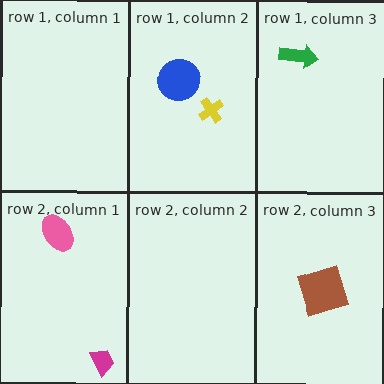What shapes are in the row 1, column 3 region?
The green arrow.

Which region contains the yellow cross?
The row 1, column 2 region.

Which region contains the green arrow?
The row 1, column 3 region.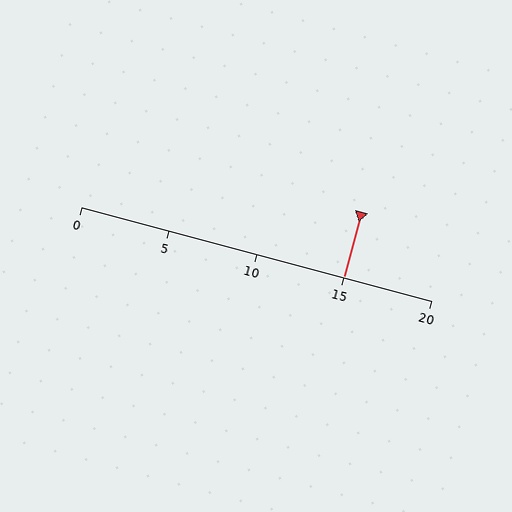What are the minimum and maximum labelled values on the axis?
The axis runs from 0 to 20.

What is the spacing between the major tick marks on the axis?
The major ticks are spaced 5 apart.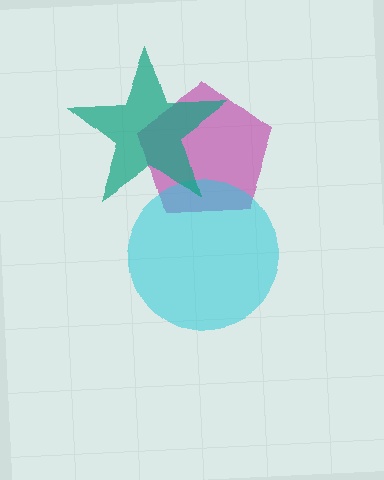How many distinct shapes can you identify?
There are 3 distinct shapes: a magenta pentagon, a cyan circle, a teal star.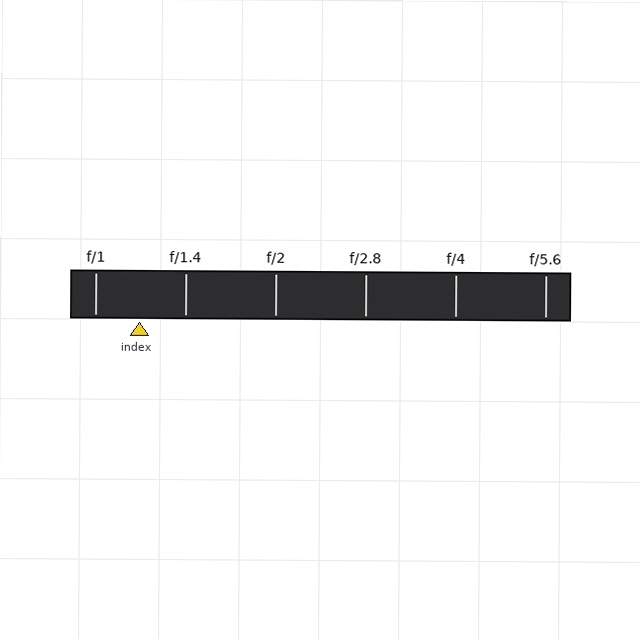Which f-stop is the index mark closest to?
The index mark is closest to f/1.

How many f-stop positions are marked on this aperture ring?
There are 6 f-stop positions marked.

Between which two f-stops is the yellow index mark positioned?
The index mark is between f/1 and f/1.4.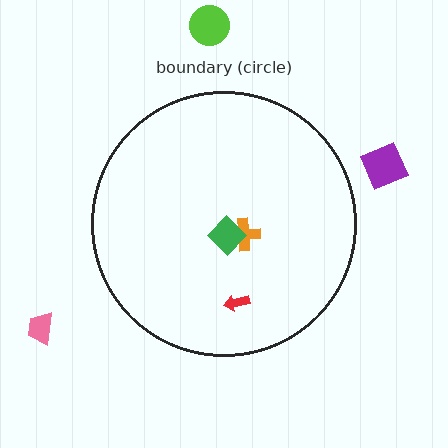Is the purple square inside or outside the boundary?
Outside.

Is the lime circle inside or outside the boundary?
Outside.